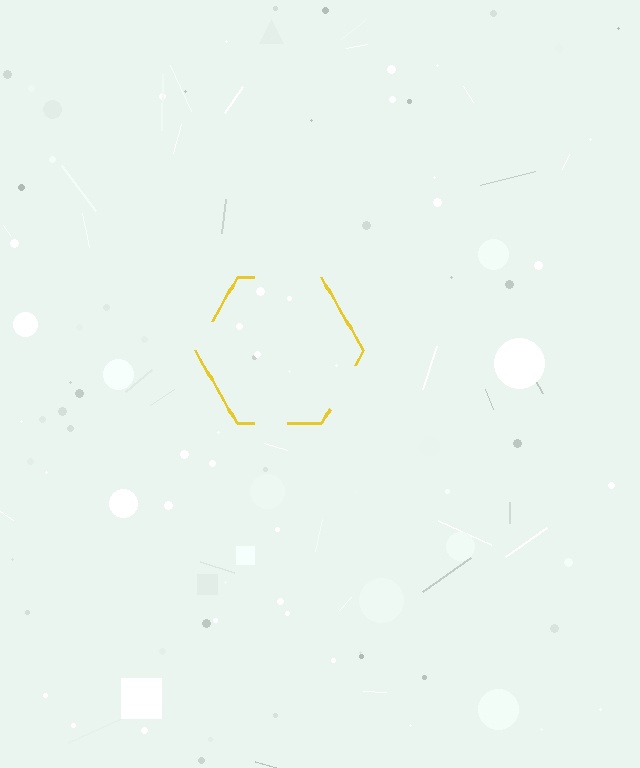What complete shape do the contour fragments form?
The contour fragments form a hexagon.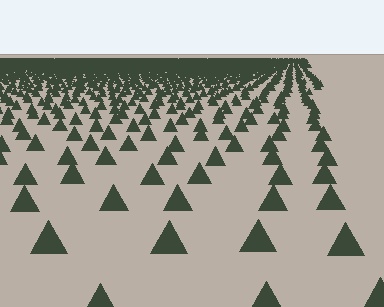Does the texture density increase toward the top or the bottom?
Density increases toward the top.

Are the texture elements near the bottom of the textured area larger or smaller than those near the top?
Larger. Near the bottom, elements are closer to the viewer and appear at a bigger on-screen size.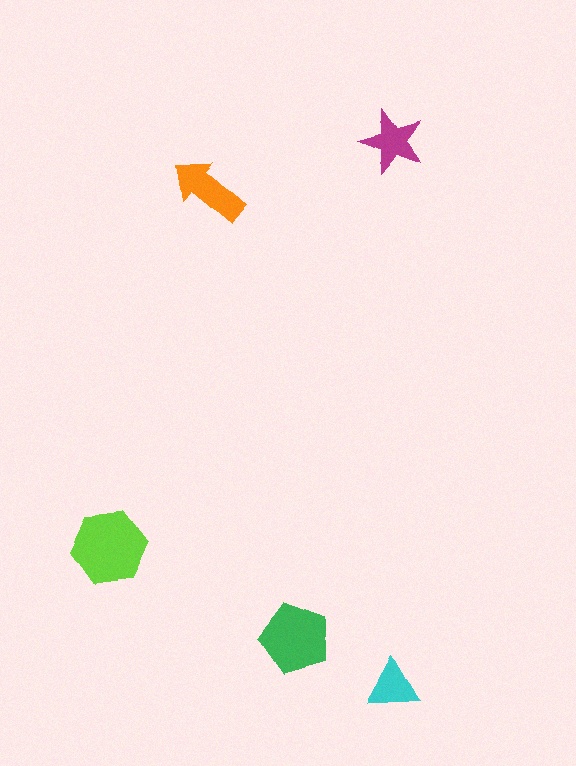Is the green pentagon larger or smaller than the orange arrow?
Larger.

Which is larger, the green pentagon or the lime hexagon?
The lime hexagon.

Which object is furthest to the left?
The lime hexagon is leftmost.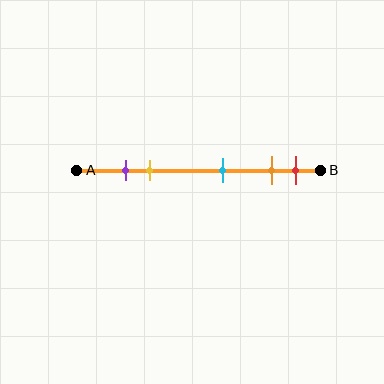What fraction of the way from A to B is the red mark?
The red mark is approximately 90% (0.9) of the way from A to B.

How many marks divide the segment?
There are 5 marks dividing the segment.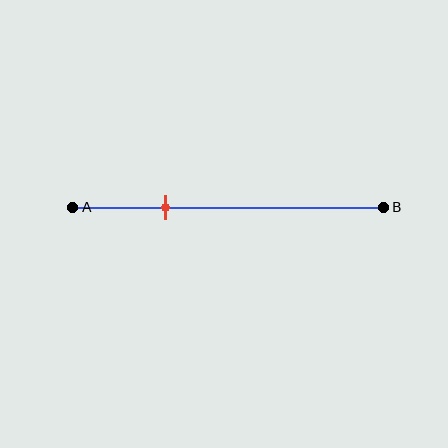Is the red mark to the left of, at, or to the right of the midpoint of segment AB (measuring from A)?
The red mark is to the left of the midpoint of segment AB.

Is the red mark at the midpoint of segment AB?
No, the mark is at about 30% from A, not at the 50% midpoint.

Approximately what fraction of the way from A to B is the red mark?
The red mark is approximately 30% of the way from A to B.